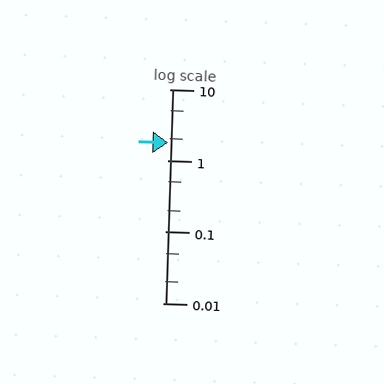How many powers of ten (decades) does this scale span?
The scale spans 3 decades, from 0.01 to 10.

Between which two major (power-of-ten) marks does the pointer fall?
The pointer is between 1 and 10.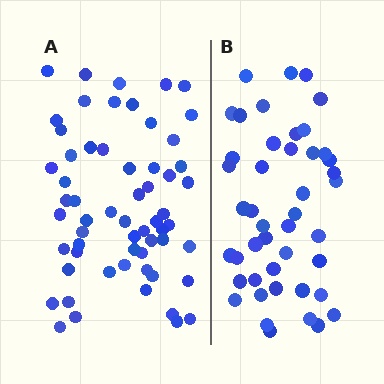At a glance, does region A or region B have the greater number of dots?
Region A (the left region) has more dots.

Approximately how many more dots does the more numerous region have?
Region A has approximately 15 more dots than region B.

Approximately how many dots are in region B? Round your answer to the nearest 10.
About 40 dots. (The exact count is 45, which rounds to 40.)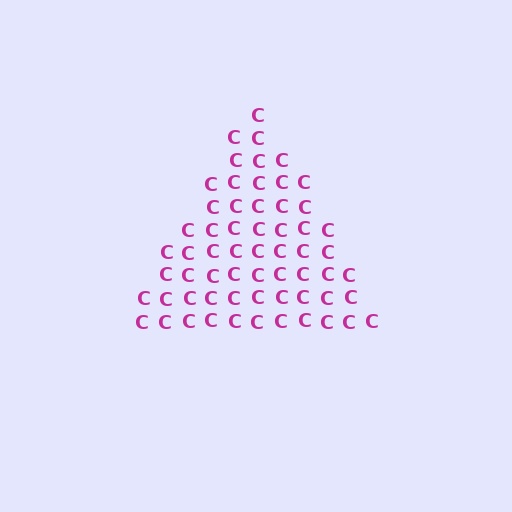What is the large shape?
The large shape is a triangle.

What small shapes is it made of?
It is made of small letter C's.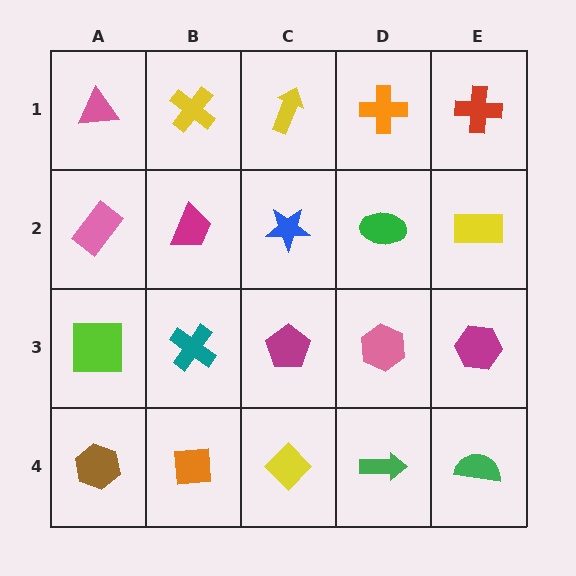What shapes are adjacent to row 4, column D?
A pink hexagon (row 3, column D), a yellow diamond (row 4, column C), a green semicircle (row 4, column E).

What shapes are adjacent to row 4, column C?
A magenta pentagon (row 3, column C), an orange square (row 4, column B), a green arrow (row 4, column D).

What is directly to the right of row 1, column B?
A yellow arrow.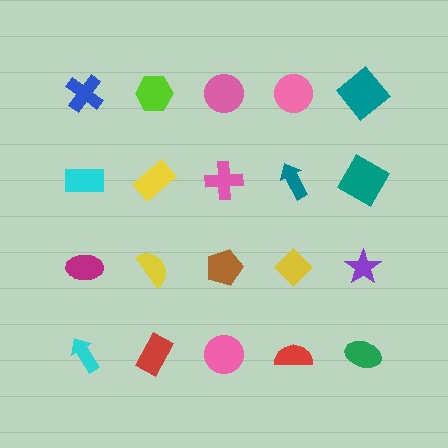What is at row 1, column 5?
A teal diamond.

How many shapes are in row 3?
5 shapes.